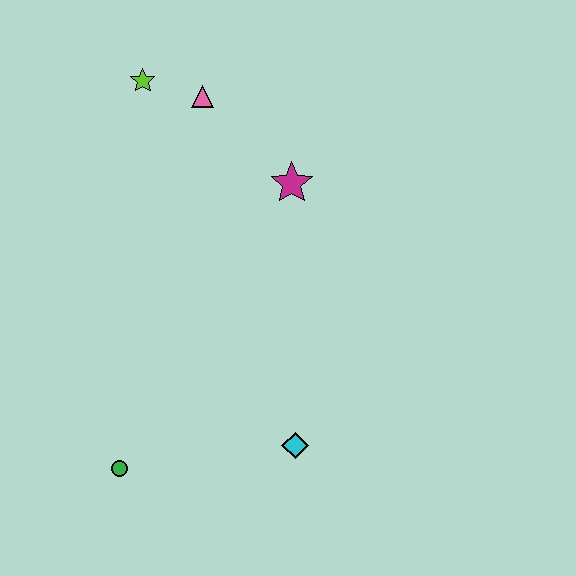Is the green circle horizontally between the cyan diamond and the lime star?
No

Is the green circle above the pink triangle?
No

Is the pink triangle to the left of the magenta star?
Yes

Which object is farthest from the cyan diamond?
The lime star is farthest from the cyan diamond.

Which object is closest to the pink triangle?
The lime star is closest to the pink triangle.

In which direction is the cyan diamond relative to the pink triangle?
The cyan diamond is below the pink triangle.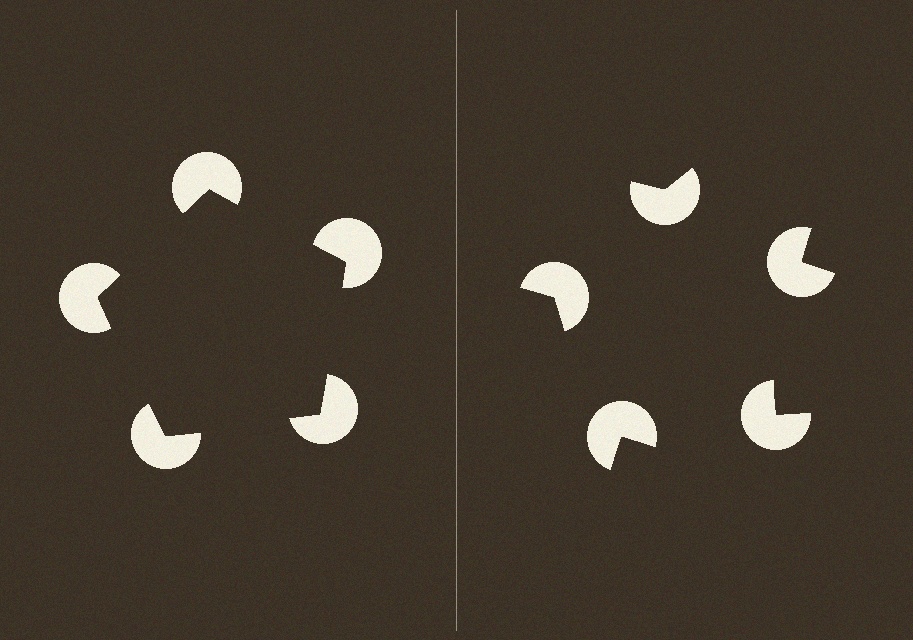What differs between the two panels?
The pac-man discs are positioned identically on both sides; only the wedge orientations differ. On the left they align to a pentagon; on the right they are misaligned.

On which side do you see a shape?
An illusory pentagon appears on the left side. On the right side the wedge cuts are rotated, so no coherent shape forms.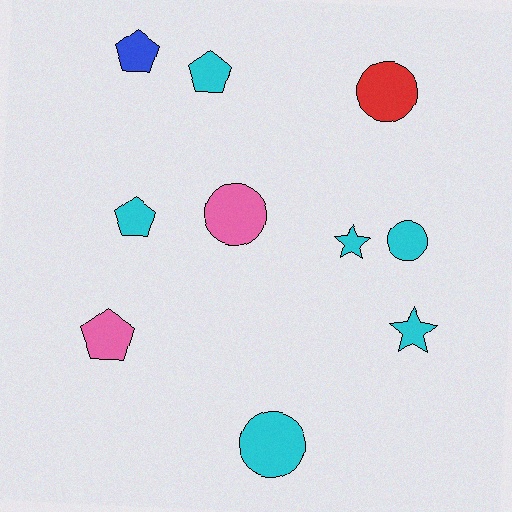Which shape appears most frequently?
Pentagon, with 4 objects.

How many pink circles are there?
There is 1 pink circle.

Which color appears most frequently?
Cyan, with 6 objects.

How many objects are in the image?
There are 10 objects.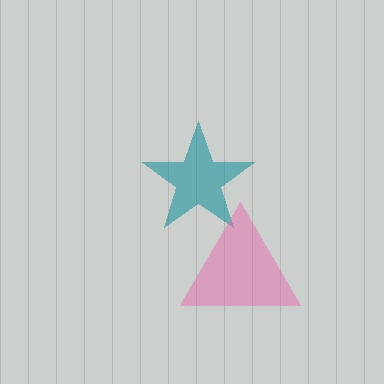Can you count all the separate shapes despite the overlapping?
Yes, there are 2 separate shapes.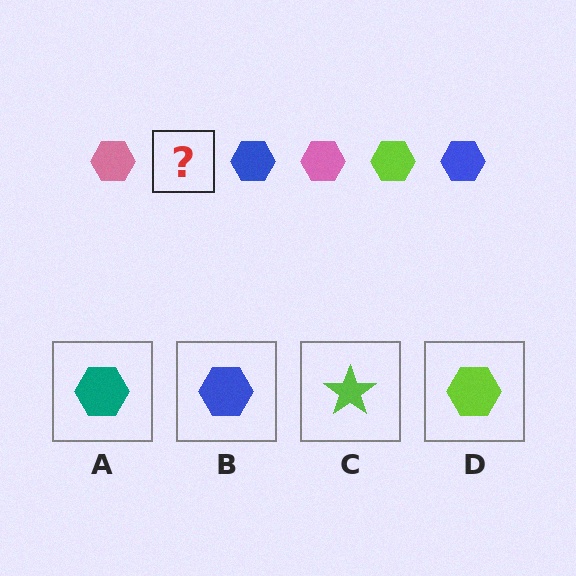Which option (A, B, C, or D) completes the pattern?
D.